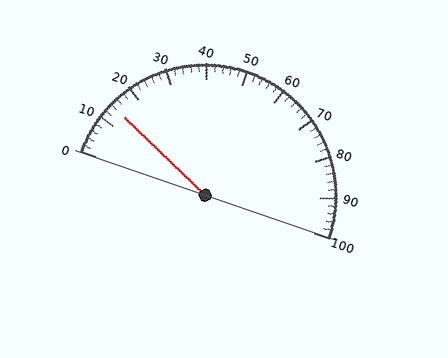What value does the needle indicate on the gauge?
The needle indicates approximately 14.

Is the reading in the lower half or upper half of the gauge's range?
The reading is in the lower half of the range (0 to 100).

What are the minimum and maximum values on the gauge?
The gauge ranges from 0 to 100.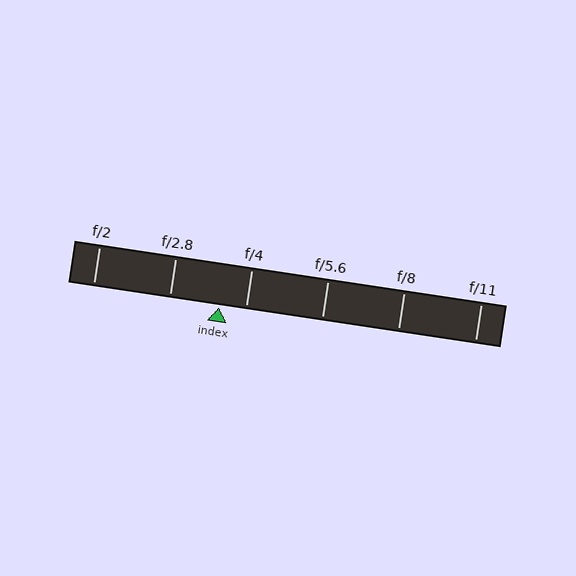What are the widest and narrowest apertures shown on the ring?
The widest aperture shown is f/2 and the narrowest is f/11.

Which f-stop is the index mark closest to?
The index mark is closest to f/4.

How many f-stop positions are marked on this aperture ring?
There are 6 f-stop positions marked.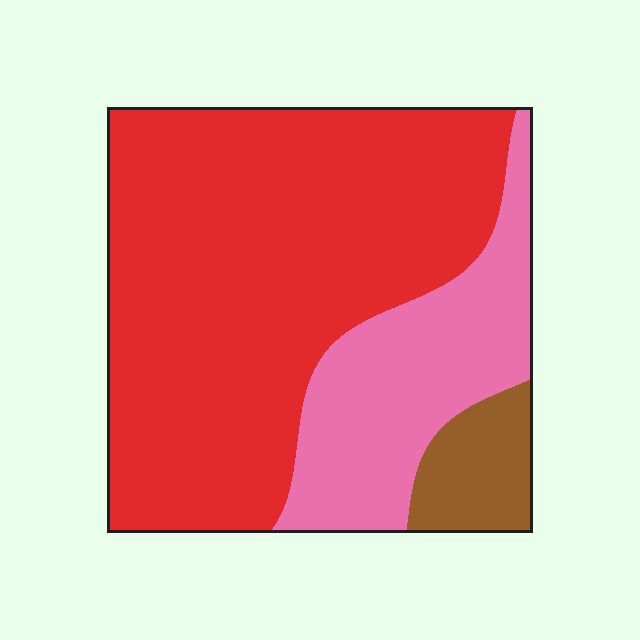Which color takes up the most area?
Red, at roughly 65%.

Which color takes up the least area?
Brown, at roughly 10%.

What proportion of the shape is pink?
Pink takes up less than a quarter of the shape.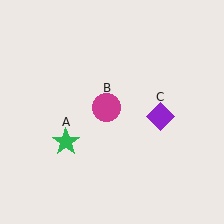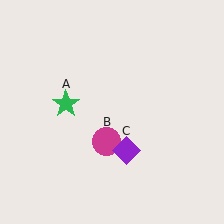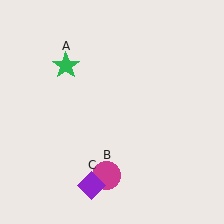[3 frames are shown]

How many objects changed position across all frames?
3 objects changed position: green star (object A), magenta circle (object B), purple diamond (object C).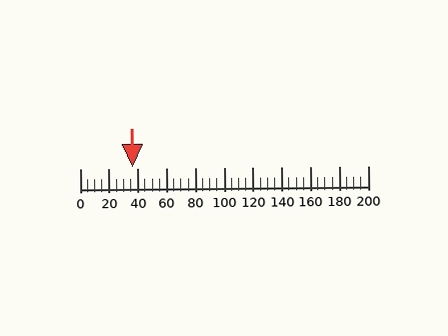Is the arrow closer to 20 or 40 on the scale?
The arrow is closer to 40.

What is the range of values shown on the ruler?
The ruler shows values from 0 to 200.